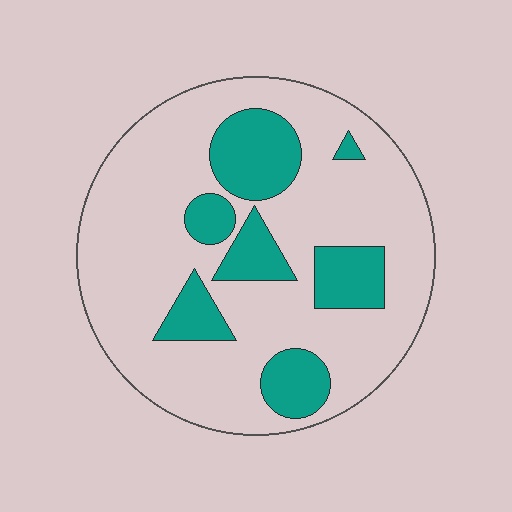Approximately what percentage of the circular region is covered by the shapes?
Approximately 25%.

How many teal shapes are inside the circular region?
7.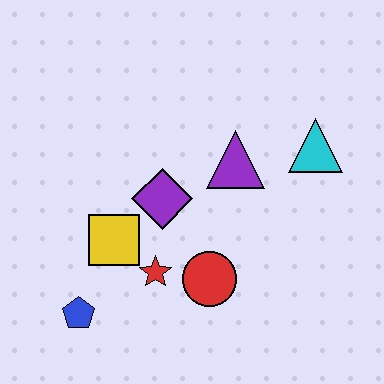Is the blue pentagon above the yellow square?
No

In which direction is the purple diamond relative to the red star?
The purple diamond is above the red star.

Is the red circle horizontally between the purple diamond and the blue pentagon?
No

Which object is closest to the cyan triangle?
The purple triangle is closest to the cyan triangle.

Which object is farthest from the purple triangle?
The blue pentagon is farthest from the purple triangle.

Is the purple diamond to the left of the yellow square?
No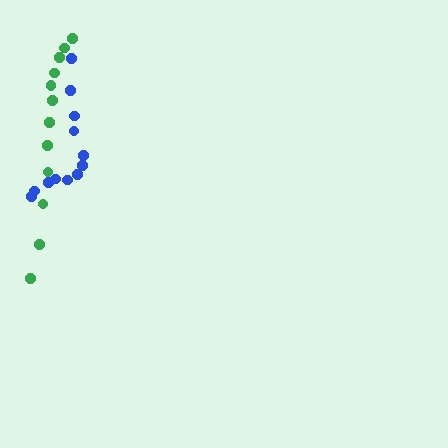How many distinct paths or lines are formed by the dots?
There are 2 distinct paths.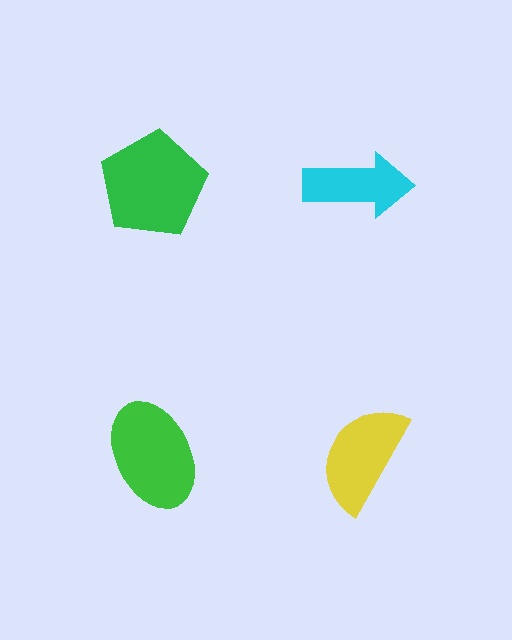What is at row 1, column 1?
A green pentagon.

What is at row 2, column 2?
A yellow semicircle.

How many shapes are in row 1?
2 shapes.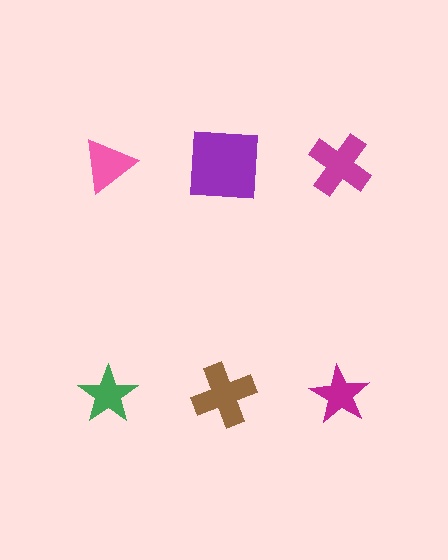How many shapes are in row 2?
3 shapes.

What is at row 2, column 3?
A magenta star.